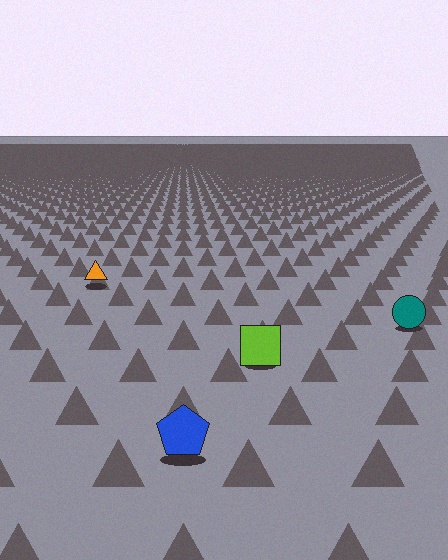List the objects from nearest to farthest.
From nearest to farthest: the blue pentagon, the lime square, the teal circle, the orange triangle.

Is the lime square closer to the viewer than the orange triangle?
Yes. The lime square is closer — you can tell from the texture gradient: the ground texture is coarser near it.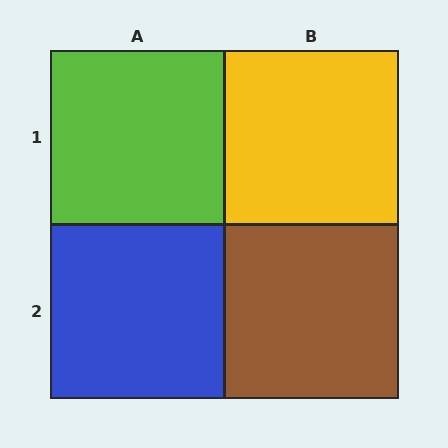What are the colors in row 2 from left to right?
Blue, brown.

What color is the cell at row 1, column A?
Lime.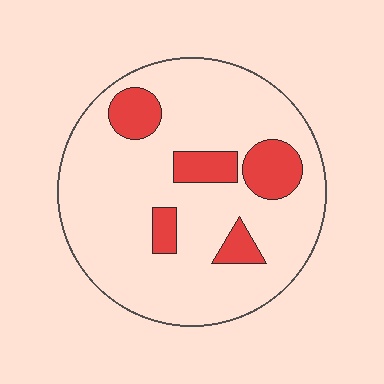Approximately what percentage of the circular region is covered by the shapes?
Approximately 15%.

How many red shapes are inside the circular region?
5.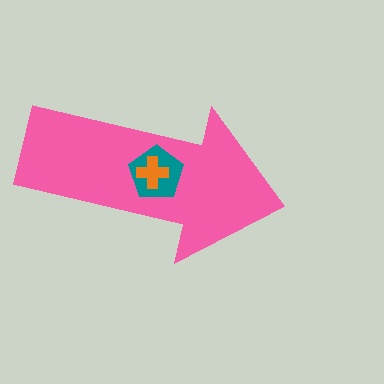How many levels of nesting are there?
3.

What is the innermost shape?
The orange cross.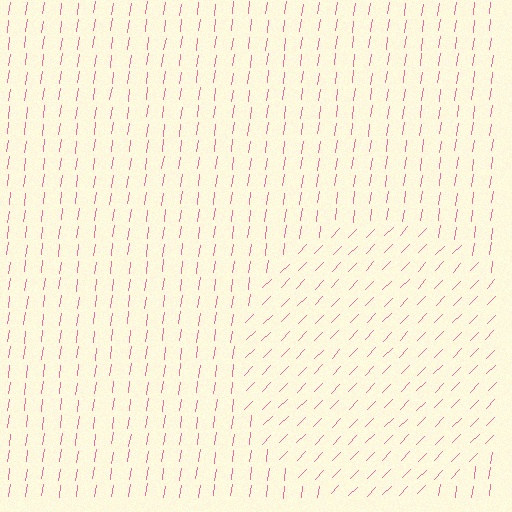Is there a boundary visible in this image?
Yes, there is a texture boundary formed by a change in line orientation.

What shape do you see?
I see a circle.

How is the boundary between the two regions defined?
The boundary is defined purely by a change in line orientation (approximately 36 degrees difference). All lines are the same color and thickness.